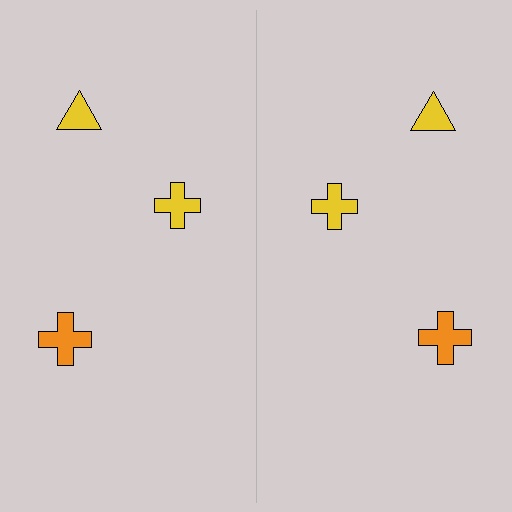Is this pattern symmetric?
Yes, this pattern has bilateral (reflection) symmetry.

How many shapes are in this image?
There are 6 shapes in this image.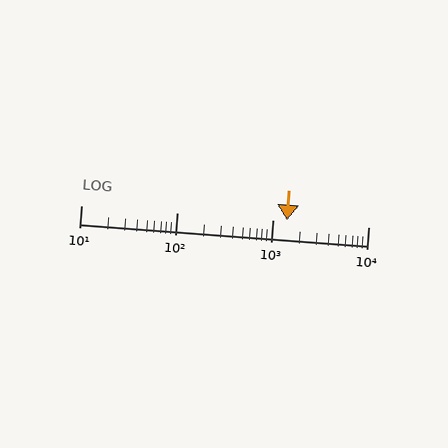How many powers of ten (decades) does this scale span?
The scale spans 3 decades, from 10 to 10000.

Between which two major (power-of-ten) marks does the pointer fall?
The pointer is between 1000 and 10000.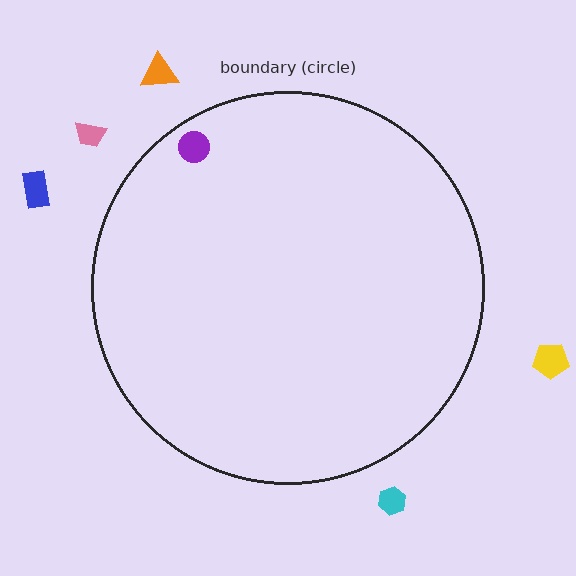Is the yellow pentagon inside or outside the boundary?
Outside.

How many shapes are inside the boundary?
1 inside, 5 outside.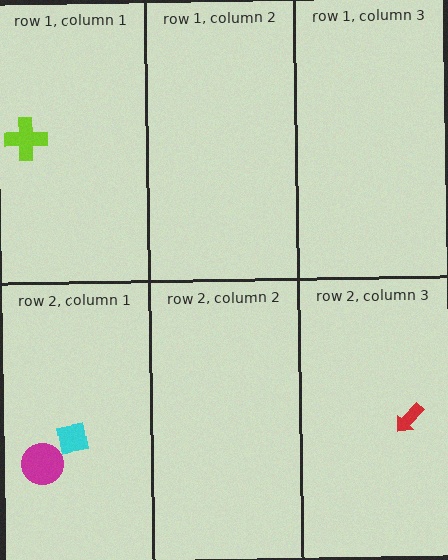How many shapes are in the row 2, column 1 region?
2.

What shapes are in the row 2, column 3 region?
The red arrow.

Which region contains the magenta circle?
The row 2, column 1 region.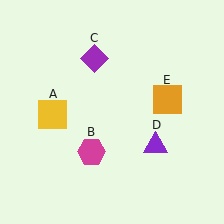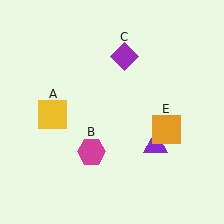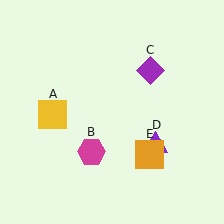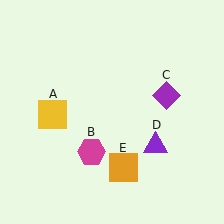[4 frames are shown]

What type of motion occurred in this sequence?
The purple diamond (object C), orange square (object E) rotated clockwise around the center of the scene.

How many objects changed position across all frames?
2 objects changed position: purple diamond (object C), orange square (object E).